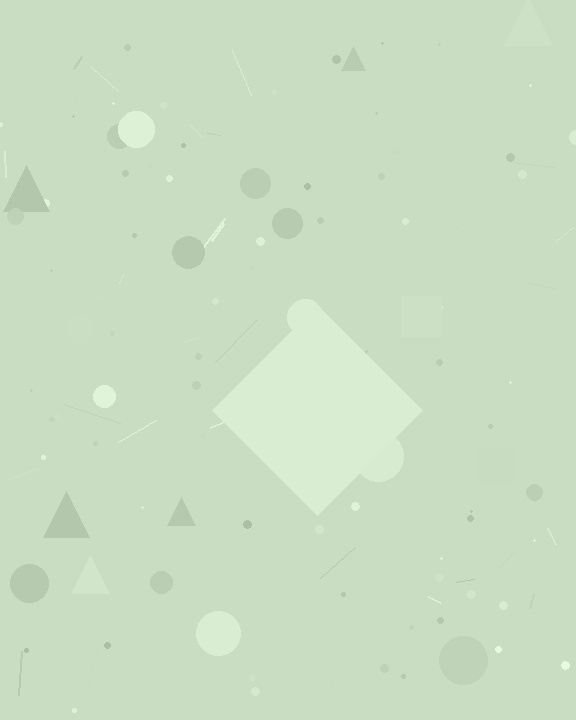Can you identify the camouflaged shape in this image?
The camouflaged shape is a diamond.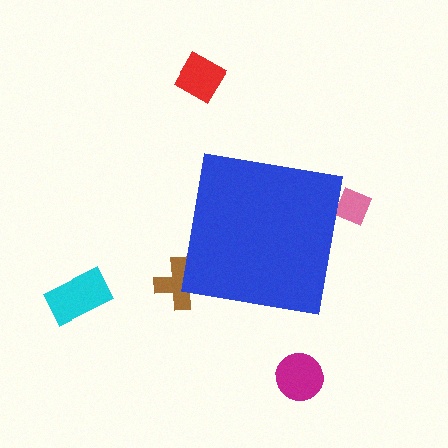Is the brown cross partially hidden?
Yes, the brown cross is partially hidden behind the blue square.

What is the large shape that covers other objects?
A blue square.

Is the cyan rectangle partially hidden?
No, the cyan rectangle is fully visible.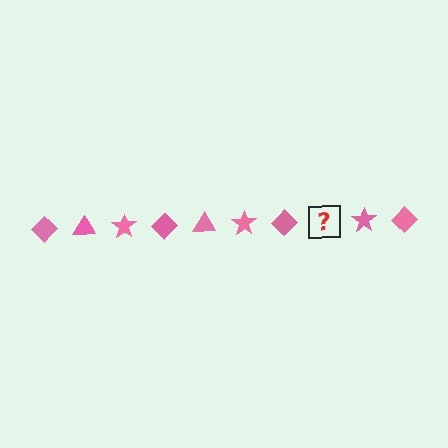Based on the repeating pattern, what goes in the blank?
The blank should be a pink triangle.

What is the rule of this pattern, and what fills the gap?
The rule is that the pattern cycles through diamond, triangle, star shapes in pink. The gap should be filled with a pink triangle.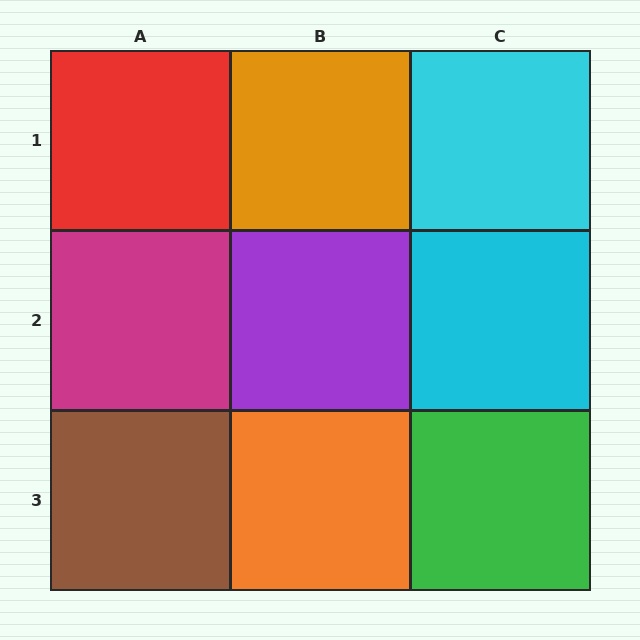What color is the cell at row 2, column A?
Magenta.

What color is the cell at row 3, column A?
Brown.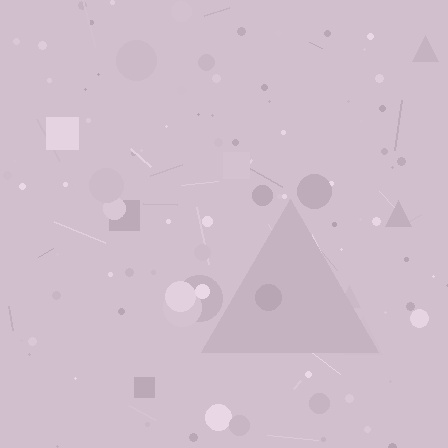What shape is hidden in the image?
A triangle is hidden in the image.